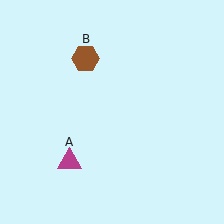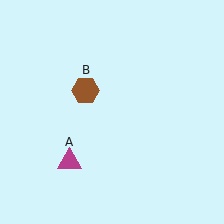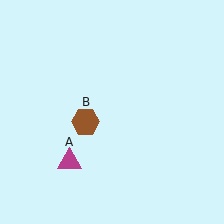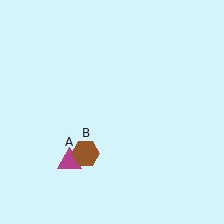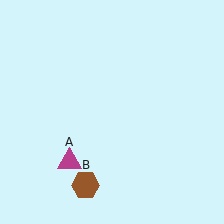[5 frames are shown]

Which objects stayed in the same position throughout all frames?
Magenta triangle (object A) remained stationary.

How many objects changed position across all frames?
1 object changed position: brown hexagon (object B).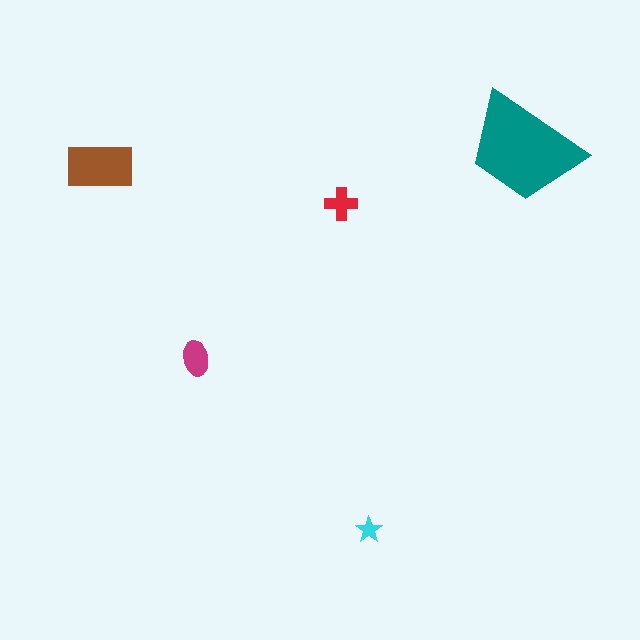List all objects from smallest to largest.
The cyan star, the red cross, the magenta ellipse, the brown rectangle, the teal trapezoid.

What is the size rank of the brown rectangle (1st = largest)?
2nd.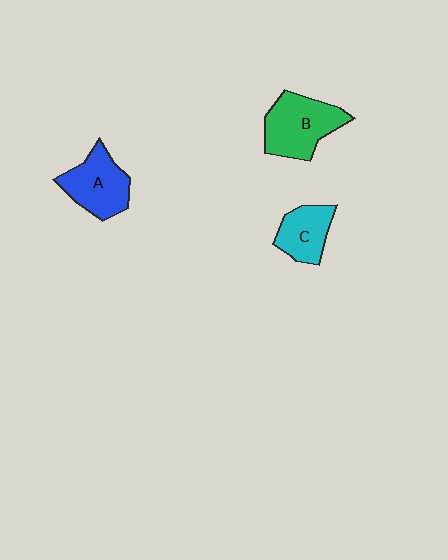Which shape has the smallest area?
Shape C (cyan).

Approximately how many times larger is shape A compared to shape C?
Approximately 1.3 times.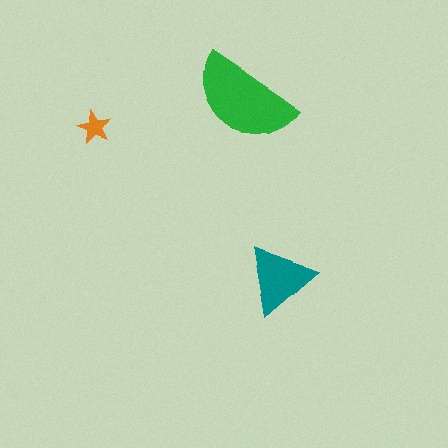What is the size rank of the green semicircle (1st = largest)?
1st.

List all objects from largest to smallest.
The green semicircle, the teal triangle, the orange star.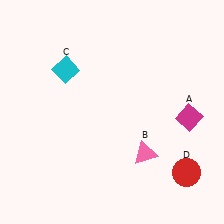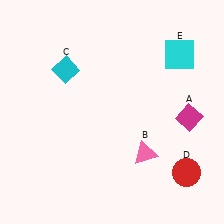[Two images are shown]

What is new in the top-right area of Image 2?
A cyan square (E) was added in the top-right area of Image 2.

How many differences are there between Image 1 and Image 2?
There is 1 difference between the two images.